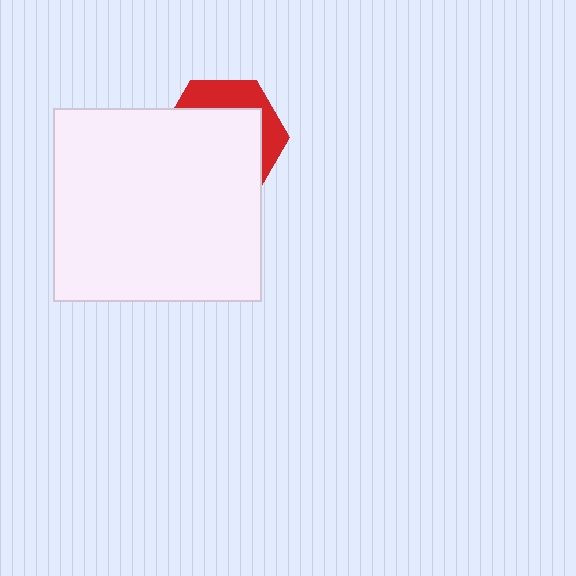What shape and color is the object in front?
The object in front is a white rectangle.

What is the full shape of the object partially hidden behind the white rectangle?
The partially hidden object is a red hexagon.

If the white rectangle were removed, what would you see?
You would see the complete red hexagon.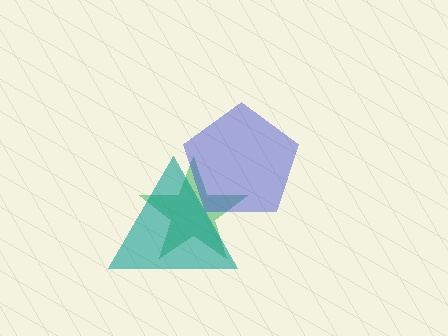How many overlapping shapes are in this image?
There are 3 overlapping shapes in the image.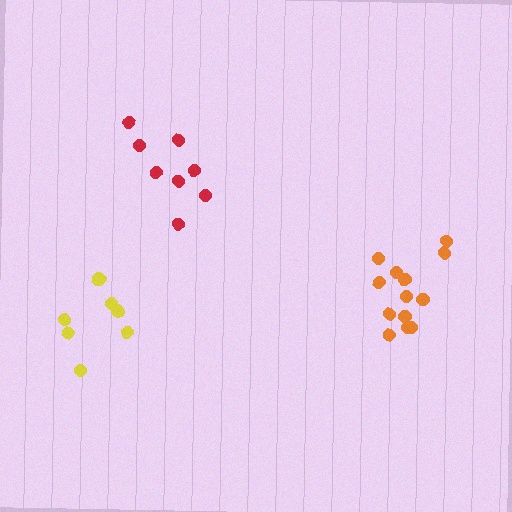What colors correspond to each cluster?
The clusters are colored: yellow, orange, red.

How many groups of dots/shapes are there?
There are 3 groups.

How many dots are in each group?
Group 1: 8 dots, Group 2: 13 dots, Group 3: 8 dots (29 total).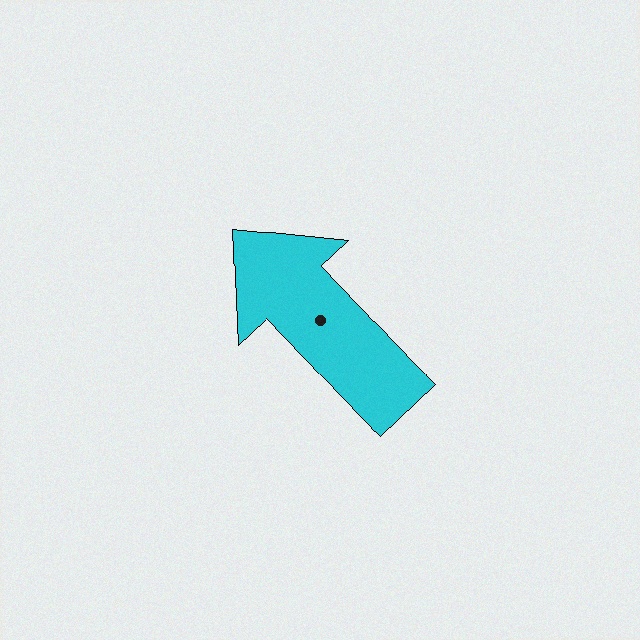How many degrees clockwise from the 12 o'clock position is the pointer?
Approximately 317 degrees.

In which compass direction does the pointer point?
Northwest.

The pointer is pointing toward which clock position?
Roughly 11 o'clock.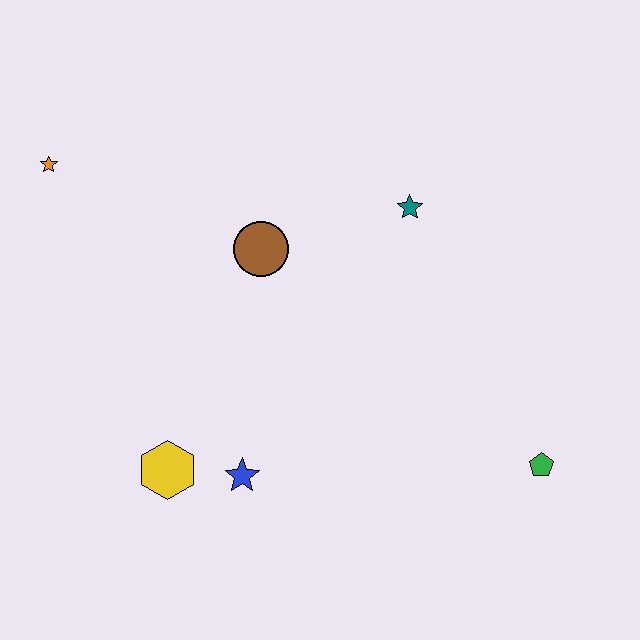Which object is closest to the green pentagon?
The teal star is closest to the green pentagon.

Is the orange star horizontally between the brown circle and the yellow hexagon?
No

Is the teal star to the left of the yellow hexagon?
No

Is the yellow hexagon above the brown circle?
No